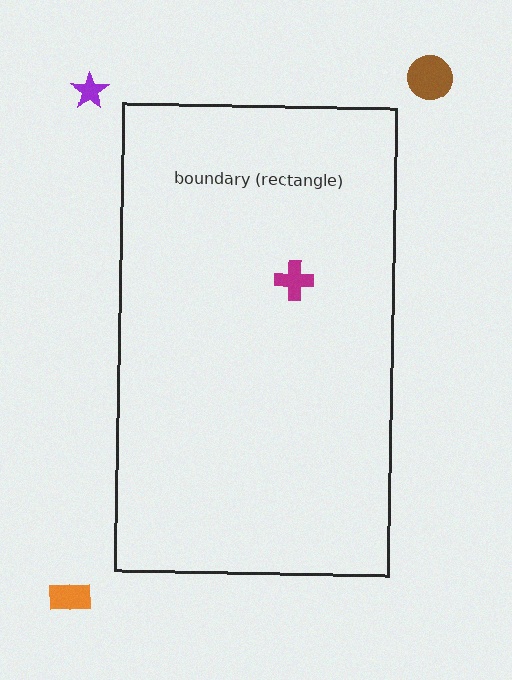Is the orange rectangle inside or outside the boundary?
Outside.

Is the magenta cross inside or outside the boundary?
Inside.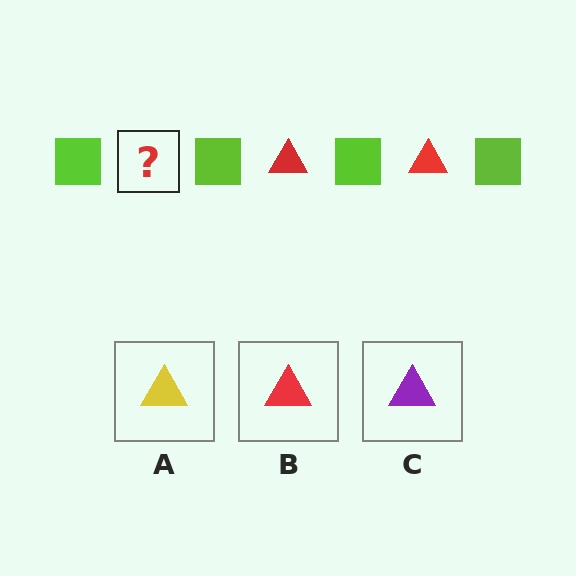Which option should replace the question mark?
Option B.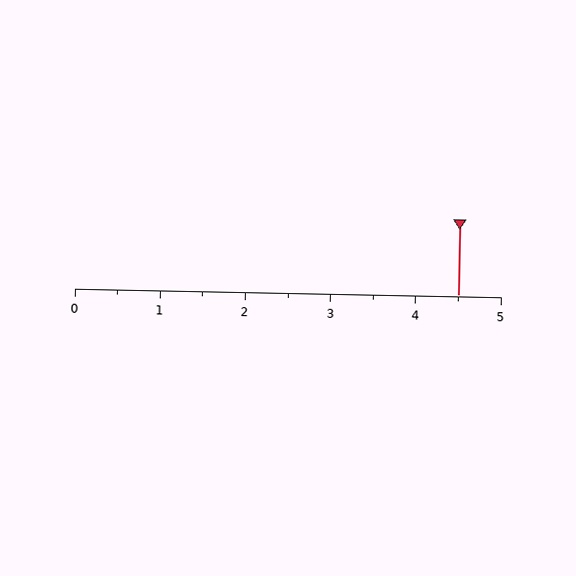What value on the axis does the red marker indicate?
The marker indicates approximately 4.5.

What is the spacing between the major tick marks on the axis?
The major ticks are spaced 1 apart.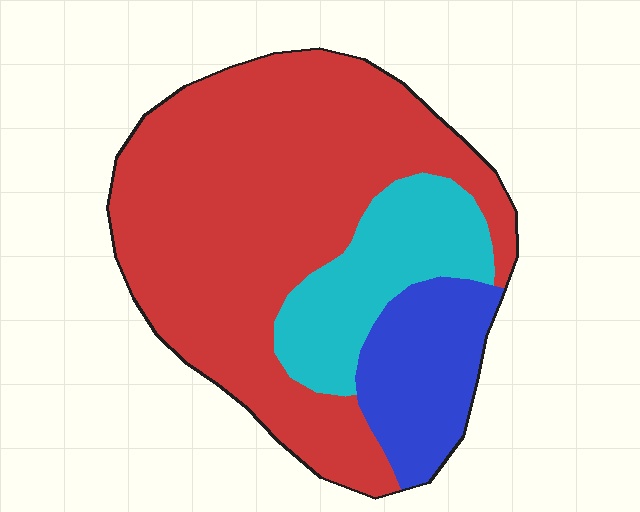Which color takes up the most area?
Red, at roughly 65%.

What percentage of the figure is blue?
Blue takes up about one sixth (1/6) of the figure.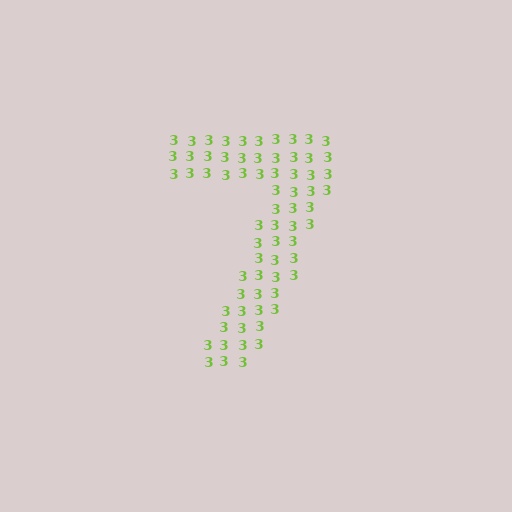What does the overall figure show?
The overall figure shows the digit 7.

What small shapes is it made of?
It is made of small digit 3's.